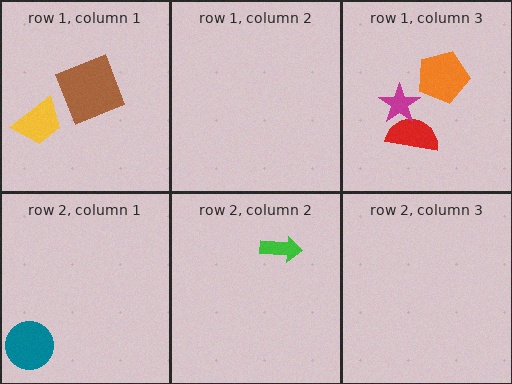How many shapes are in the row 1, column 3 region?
3.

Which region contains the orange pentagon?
The row 1, column 3 region.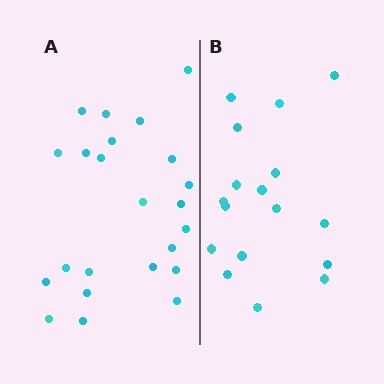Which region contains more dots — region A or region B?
Region A (the left region) has more dots.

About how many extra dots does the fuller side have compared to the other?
Region A has about 6 more dots than region B.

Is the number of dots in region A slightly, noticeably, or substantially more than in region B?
Region A has noticeably more, but not dramatically so. The ratio is roughly 1.4 to 1.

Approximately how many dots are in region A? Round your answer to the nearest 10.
About 20 dots. (The exact count is 23, which rounds to 20.)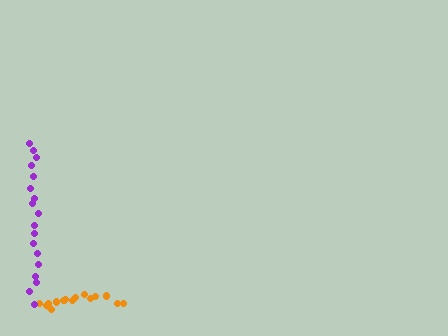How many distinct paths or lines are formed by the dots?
There are 2 distinct paths.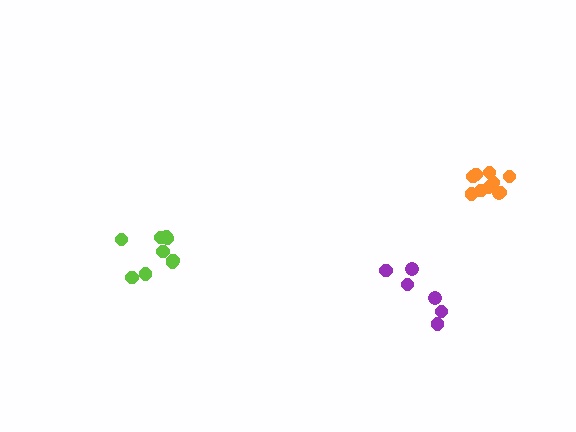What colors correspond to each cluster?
The clusters are colored: lime, orange, purple.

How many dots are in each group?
Group 1: 9 dots, Group 2: 10 dots, Group 3: 6 dots (25 total).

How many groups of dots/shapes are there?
There are 3 groups.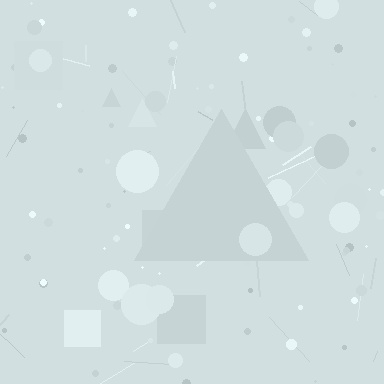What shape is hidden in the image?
A triangle is hidden in the image.